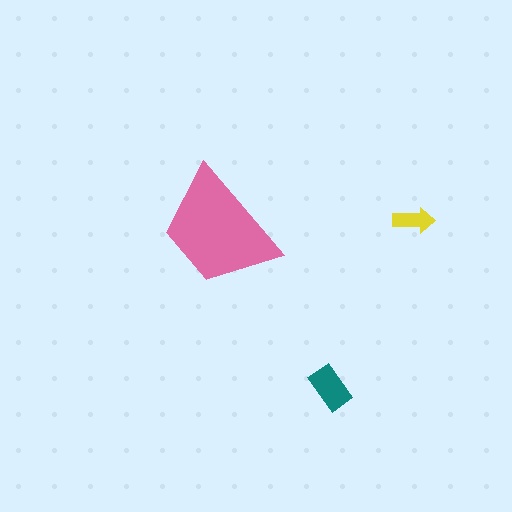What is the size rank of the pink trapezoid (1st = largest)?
1st.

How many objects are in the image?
There are 3 objects in the image.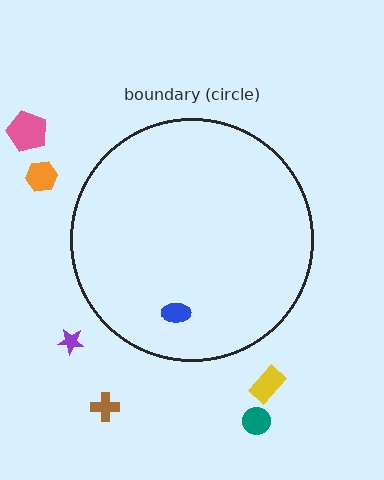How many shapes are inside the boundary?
1 inside, 6 outside.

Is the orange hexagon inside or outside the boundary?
Outside.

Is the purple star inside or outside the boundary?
Outside.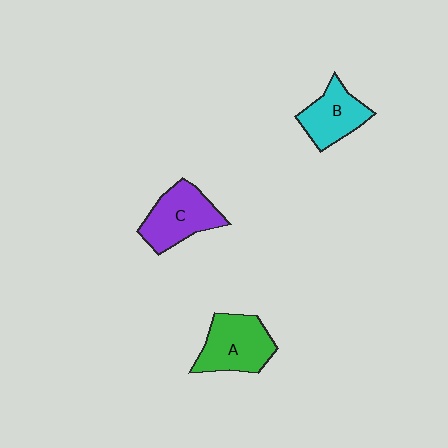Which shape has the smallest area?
Shape B (cyan).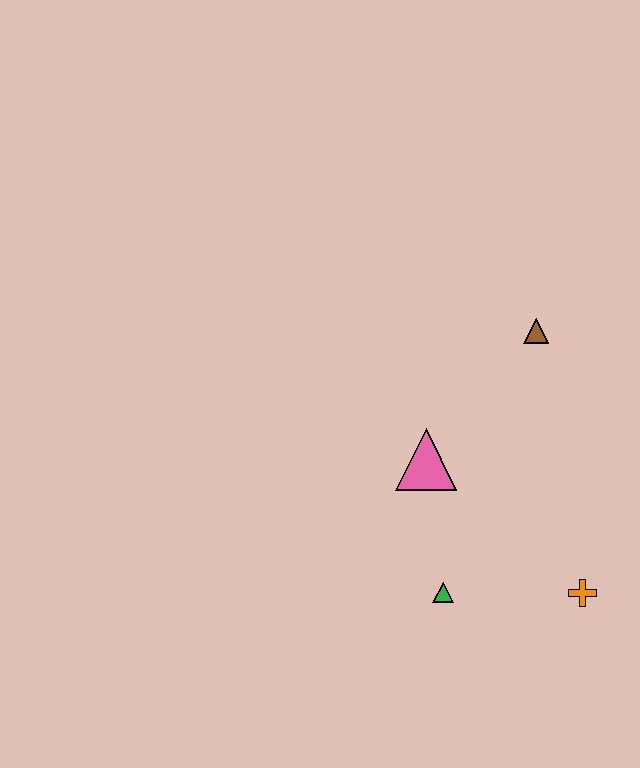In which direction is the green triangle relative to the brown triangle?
The green triangle is below the brown triangle.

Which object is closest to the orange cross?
The green triangle is closest to the orange cross.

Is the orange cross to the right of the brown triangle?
Yes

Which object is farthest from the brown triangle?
The green triangle is farthest from the brown triangle.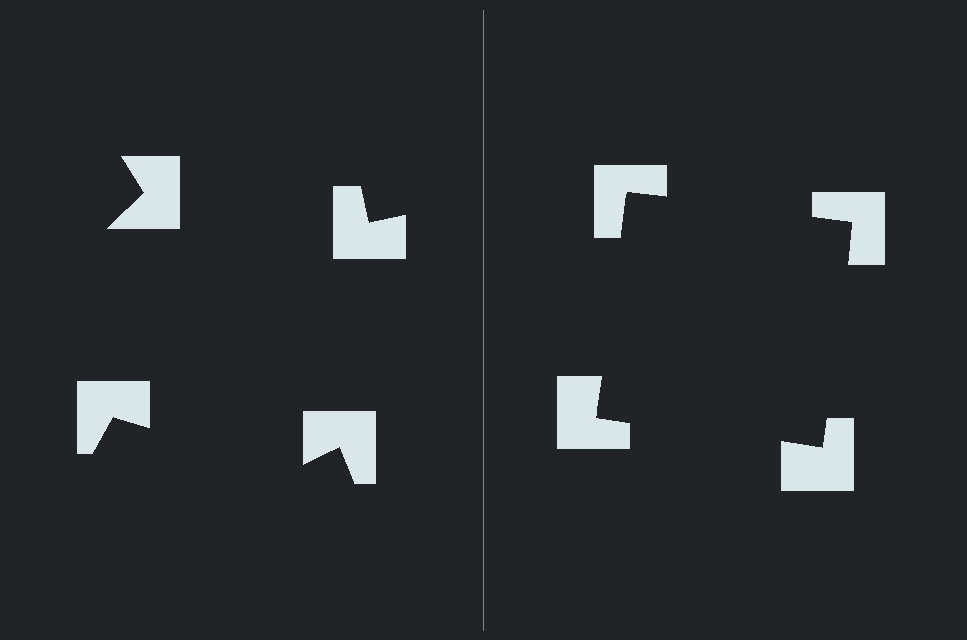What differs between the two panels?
The notched squares are positioned identically on both sides; only the wedge orientations differ. On the right they align to a square; on the left they are misaligned.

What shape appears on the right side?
An illusory square.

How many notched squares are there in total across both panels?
8 — 4 on each side.